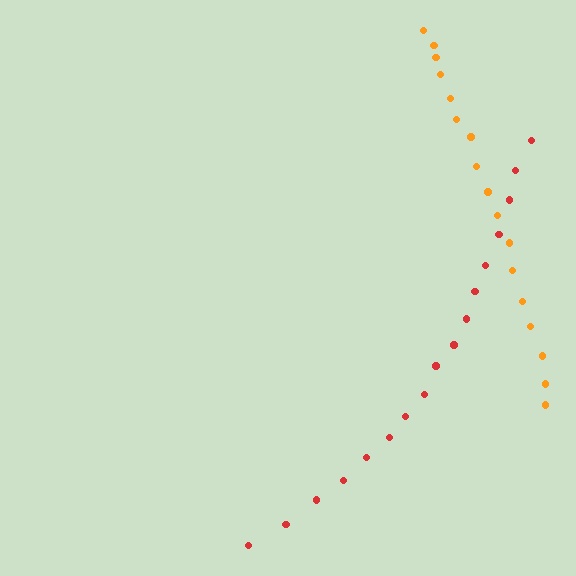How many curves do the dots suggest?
There are 2 distinct paths.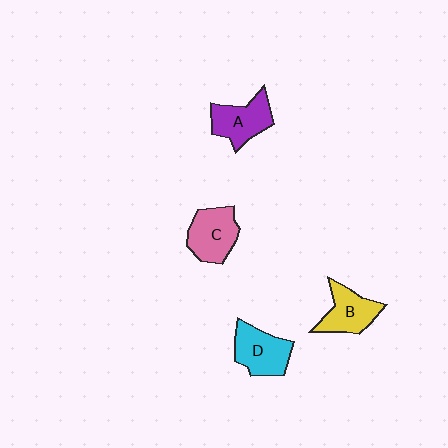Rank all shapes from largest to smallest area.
From largest to smallest: C (pink), D (cyan), A (purple), B (yellow).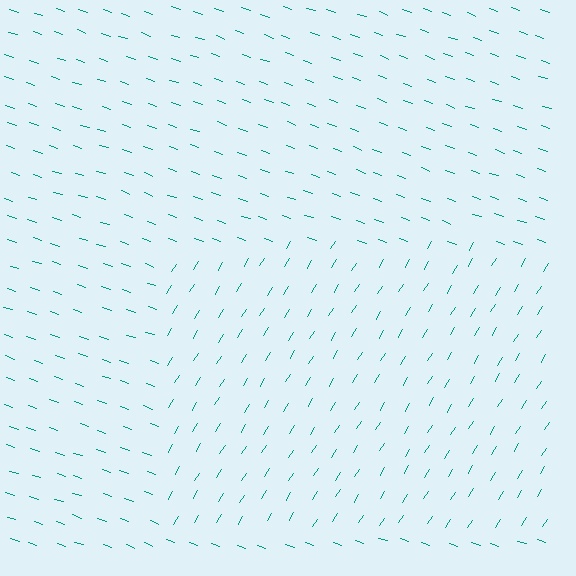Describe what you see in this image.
The image is filled with small teal line segments. A rectangle region in the image has lines oriented differently from the surrounding lines, creating a visible texture boundary.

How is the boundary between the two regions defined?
The boundary is defined purely by a change in line orientation (approximately 78 degrees difference). All lines are the same color and thickness.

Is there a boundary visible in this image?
Yes, there is a texture boundary formed by a change in line orientation.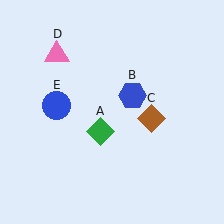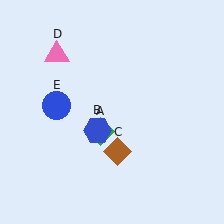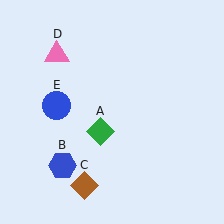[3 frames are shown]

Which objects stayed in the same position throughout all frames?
Green diamond (object A) and pink triangle (object D) and blue circle (object E) remained stationary.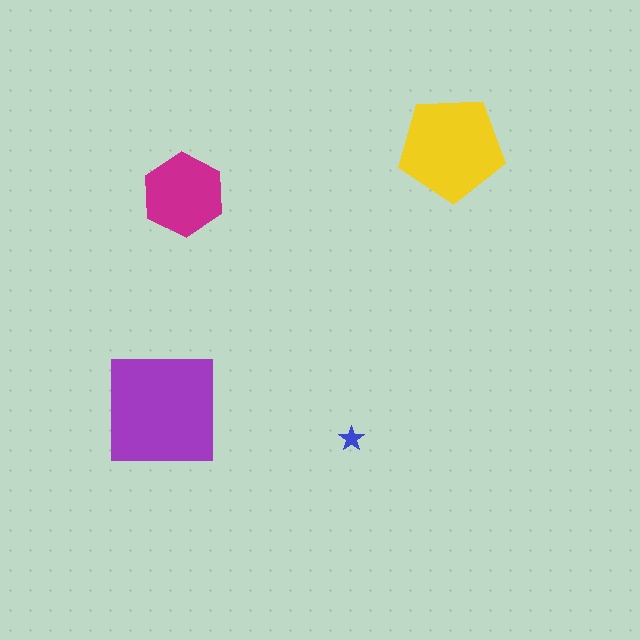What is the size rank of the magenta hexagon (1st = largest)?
3rd.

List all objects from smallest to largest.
The blue star, the magenta hexagon, the yellow pentagon, the purple square.